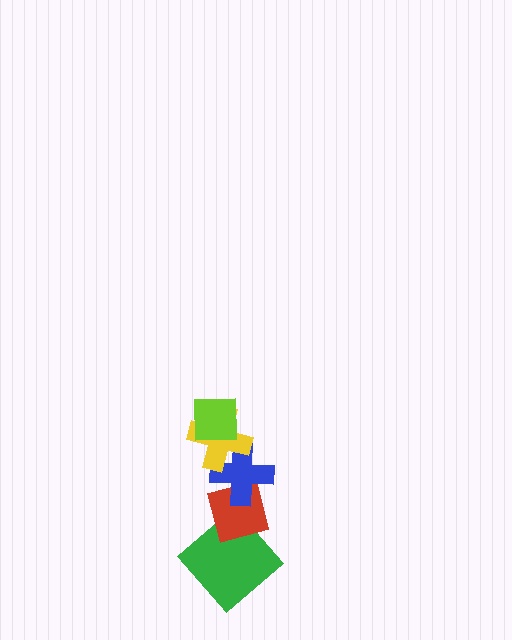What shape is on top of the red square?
The blue cross is on top of the red square.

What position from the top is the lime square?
The lime square is 1st from the top.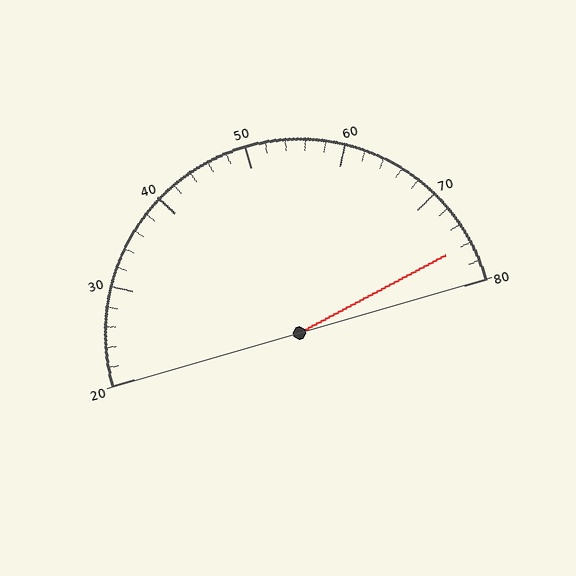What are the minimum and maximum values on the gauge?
The gauge ranges from 20 to 80.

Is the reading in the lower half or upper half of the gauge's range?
The reading is in the upper half of the range (20 to 80).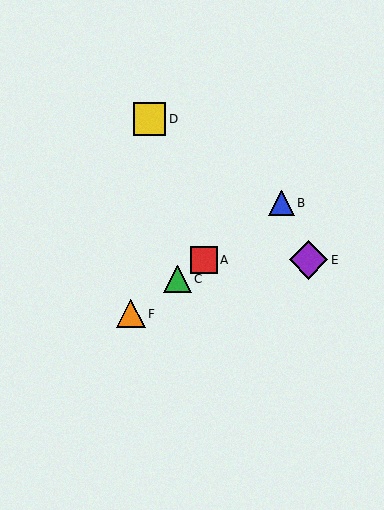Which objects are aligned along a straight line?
Objects A, B, C, F are aligned along a straight line.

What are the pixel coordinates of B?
Object B is at (281, 203).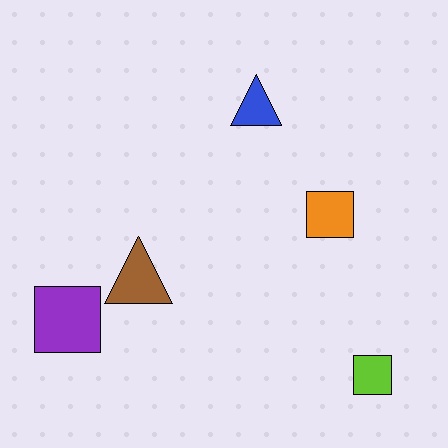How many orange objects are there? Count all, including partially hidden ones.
There is 1 orange object.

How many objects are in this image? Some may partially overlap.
There are 5 objects.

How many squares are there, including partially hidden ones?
There are 3 squares.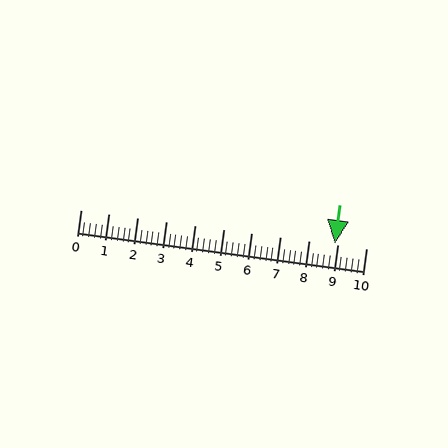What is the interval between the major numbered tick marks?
The major tick marks are spaced 1 units apart.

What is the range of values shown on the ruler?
The ruler shows values from 0 to 10.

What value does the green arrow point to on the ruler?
The green arrow points to approximately 8.9.